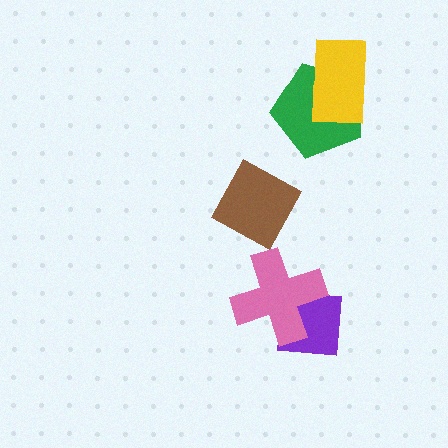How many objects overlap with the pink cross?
1 object overlaps with the pink cross.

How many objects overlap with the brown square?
0 objects overlap with the brown square.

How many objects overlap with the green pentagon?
1 object overlaps with the green pentagon.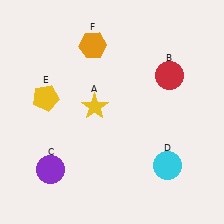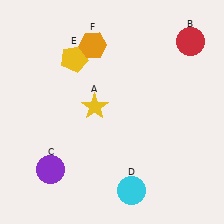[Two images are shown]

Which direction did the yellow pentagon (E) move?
The yellow pentagon (E) moved up.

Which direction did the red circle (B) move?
The red circle (B) moved up.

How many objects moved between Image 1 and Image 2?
3 objects moved between the two images.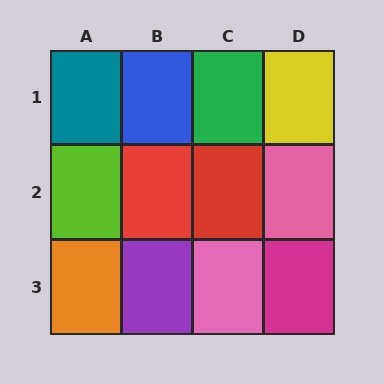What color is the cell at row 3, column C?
Pink.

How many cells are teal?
1 cell is teal.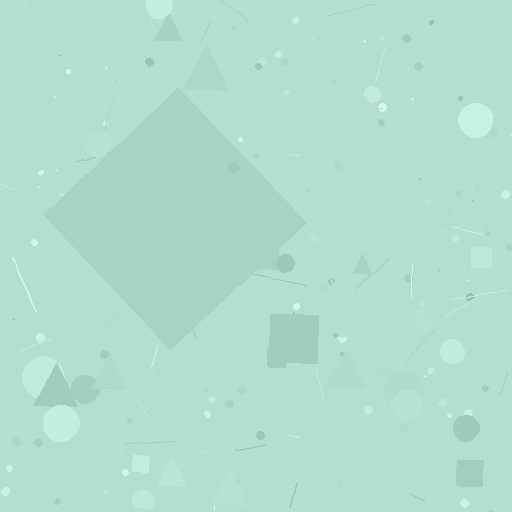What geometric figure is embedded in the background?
A diamond is embedded in the background.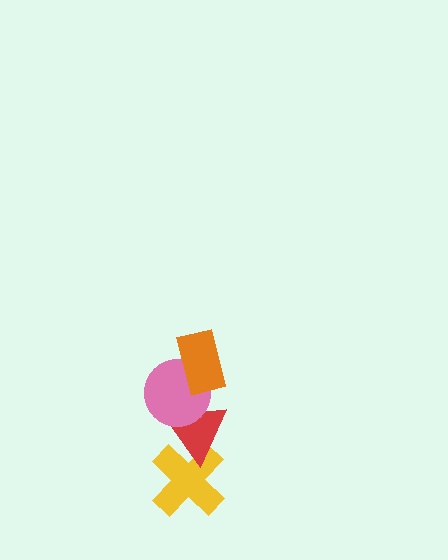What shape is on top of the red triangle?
The pink circle is on top of the red triangle.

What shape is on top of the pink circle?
The orange rectangle is on top of the pink circle.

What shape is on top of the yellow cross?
The red triangle is on top of the yellow cross.